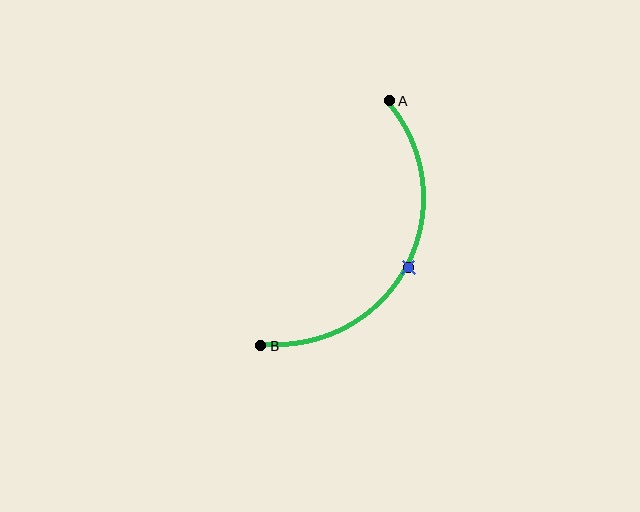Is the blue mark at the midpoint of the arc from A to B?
Yes. The blue mark lies on the arc at equal arc-length from both A and B — it is the arc midpoint.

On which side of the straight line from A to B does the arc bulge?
The arc bulges to the right of the straight line connecting A and B.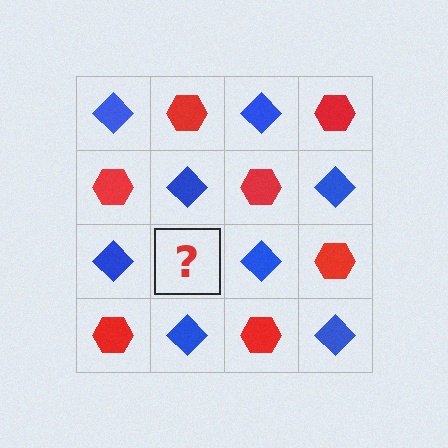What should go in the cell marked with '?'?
The missing cell should contain a red hexagon.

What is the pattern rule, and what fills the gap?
The rule is that it alternates blue diamond and red hexagon in a checkerboard pattern. The gap should be filled with a red hexagon.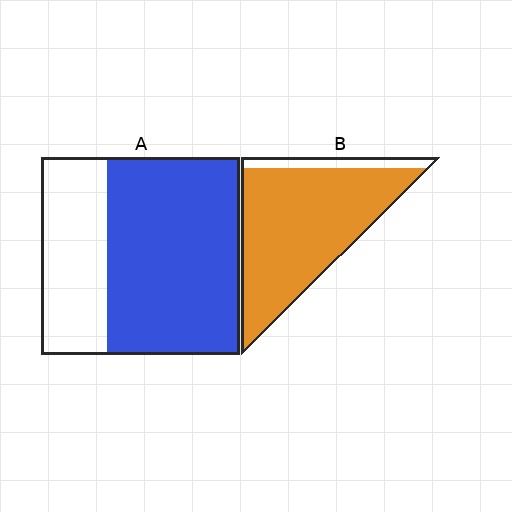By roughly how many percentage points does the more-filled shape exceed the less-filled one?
By roughly 20 percentage points (B over A).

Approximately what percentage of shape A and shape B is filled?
A is approximately 65% and B is approximately 90%.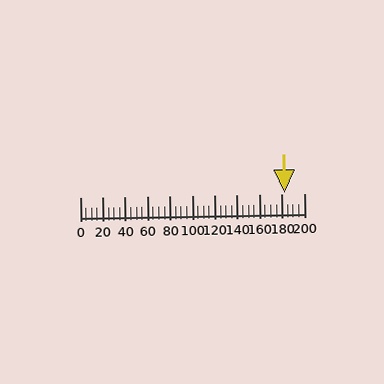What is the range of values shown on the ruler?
The ruler shows values from 0 to 200.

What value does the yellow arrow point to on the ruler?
The yellow arrow points to approximately 182.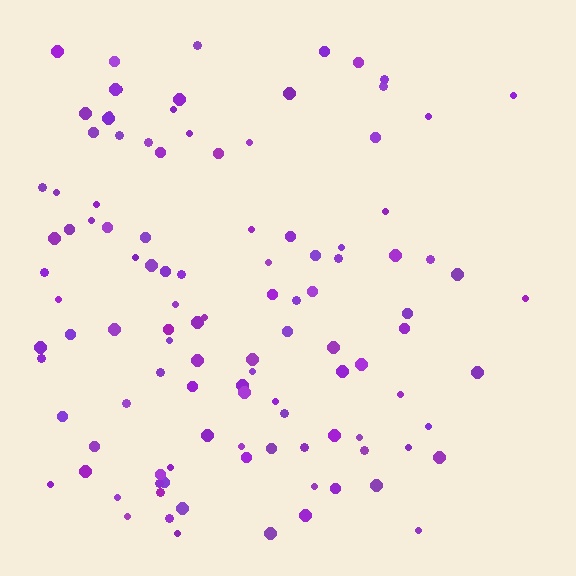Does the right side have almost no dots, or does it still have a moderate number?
Still a moderate number, just noticeably fewer than the left.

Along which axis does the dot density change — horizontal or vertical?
Horizontal.